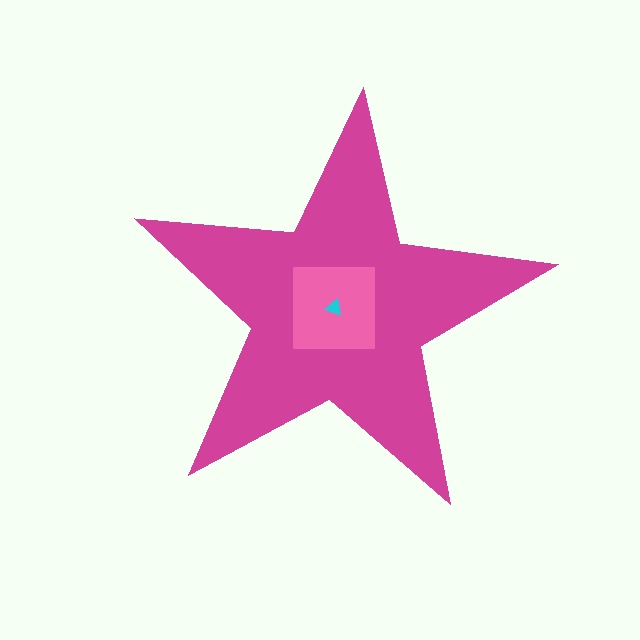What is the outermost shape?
The magenta star.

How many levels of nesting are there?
3.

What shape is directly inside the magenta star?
The pink square.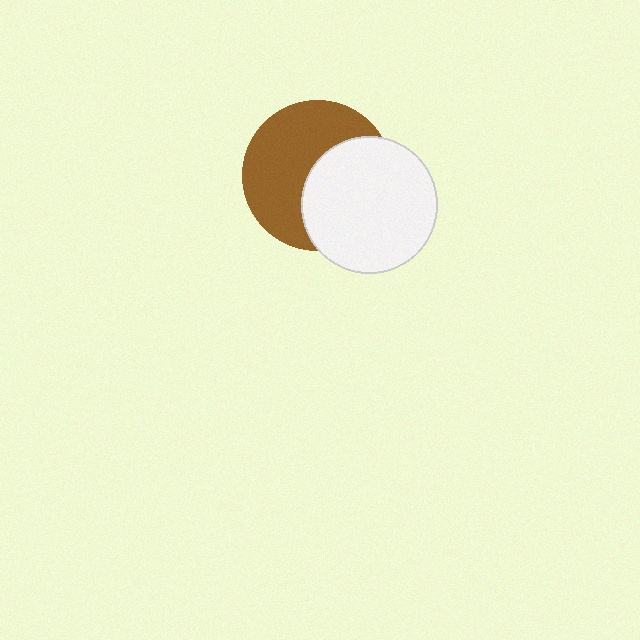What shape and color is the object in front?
The object in front is a white circle.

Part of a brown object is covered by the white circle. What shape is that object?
It is a circle.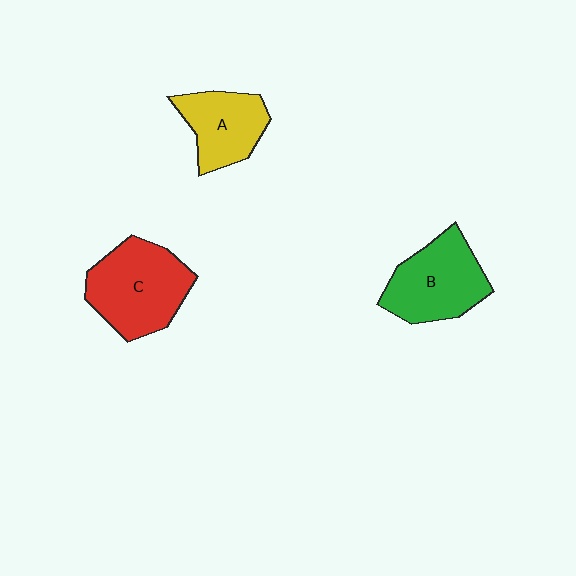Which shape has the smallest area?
Shape A (yellow).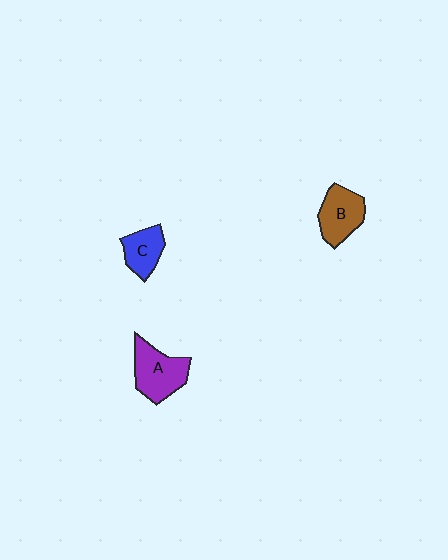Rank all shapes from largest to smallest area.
From largest to smallest: A (purple), B (brown), C (blue).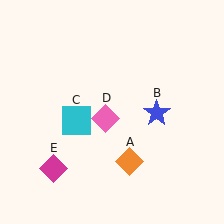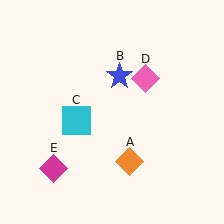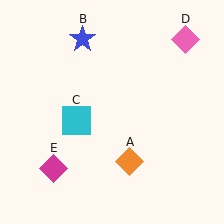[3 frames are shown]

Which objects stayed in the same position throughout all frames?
Orange diamond (object A) and cyan square (object C) and magenta diamond (object E) remained stationary.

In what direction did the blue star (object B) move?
The blue star (object B) moved up and to the left.